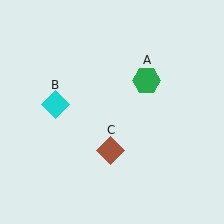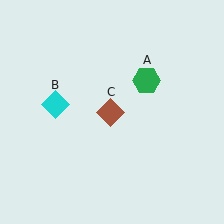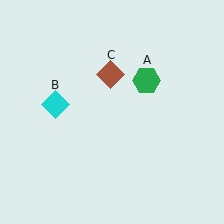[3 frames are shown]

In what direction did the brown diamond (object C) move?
The brown diamond (object C) moved up.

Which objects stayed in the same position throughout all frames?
Green hexagon (object A) and cyan diamond (object B) remained stationary.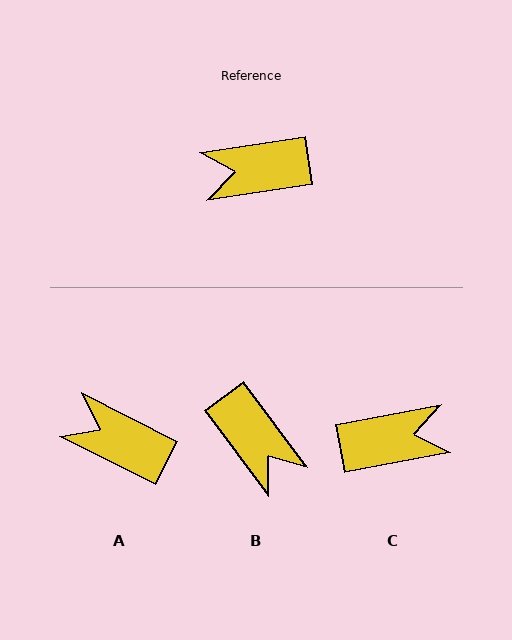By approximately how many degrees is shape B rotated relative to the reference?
Approximately 118 degrees counter-clockwise.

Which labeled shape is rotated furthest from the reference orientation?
C, about 178 degrees away.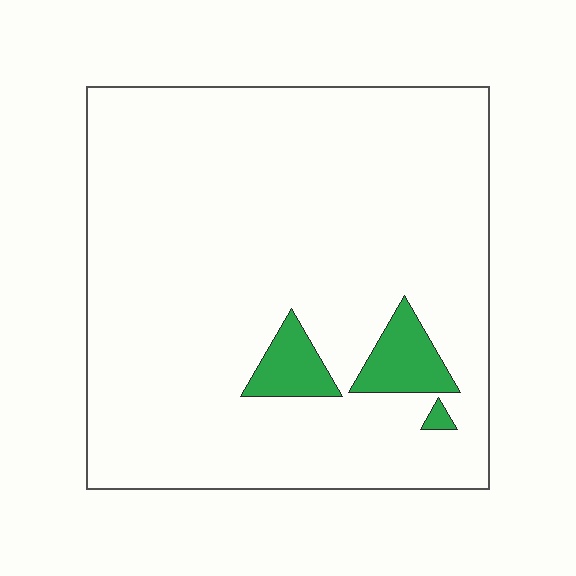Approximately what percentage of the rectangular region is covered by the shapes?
Approximately 5%.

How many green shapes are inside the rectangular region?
3.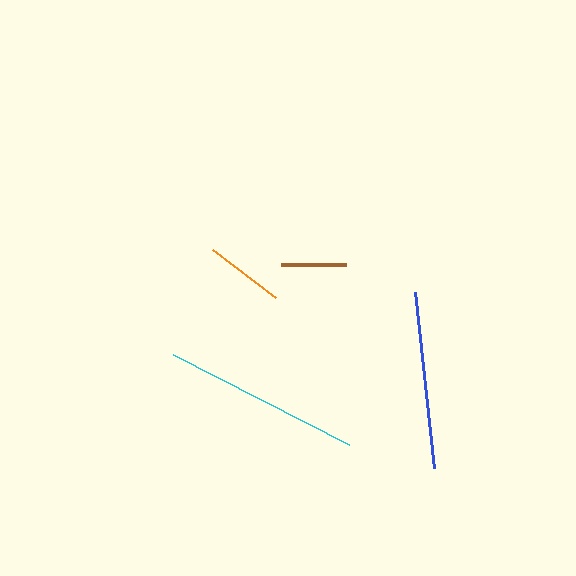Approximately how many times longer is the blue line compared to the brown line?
The blue line is approximately 2.7 times the length of the brown line.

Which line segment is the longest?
The cyan line is the longest at approximately 197 pixels.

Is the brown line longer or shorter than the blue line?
The blue line is longer than the brown line.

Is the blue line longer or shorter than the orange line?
The blue line is longer than the orange line.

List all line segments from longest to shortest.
From longest to shortest: cyan, blue, orange, brown.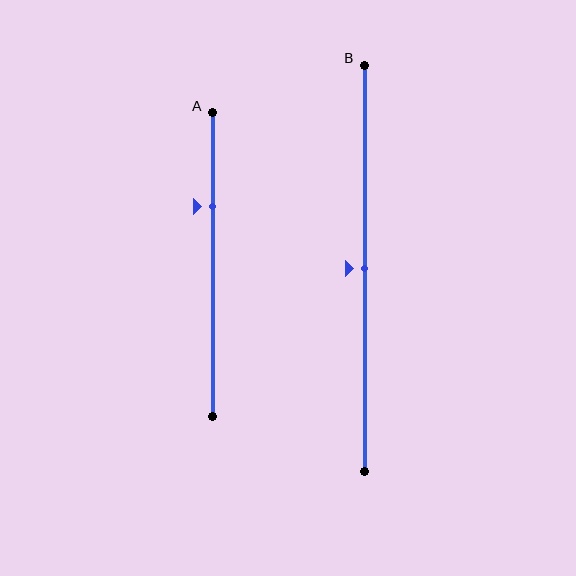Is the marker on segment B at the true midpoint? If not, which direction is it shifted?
Yes, the marker on segment B is at the true midpoint.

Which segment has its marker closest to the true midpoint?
Segment B has its marker closest to the true midpoint.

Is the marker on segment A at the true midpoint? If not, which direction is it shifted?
No, the marker on segment A is shifted upward by about 19% of the segment length.